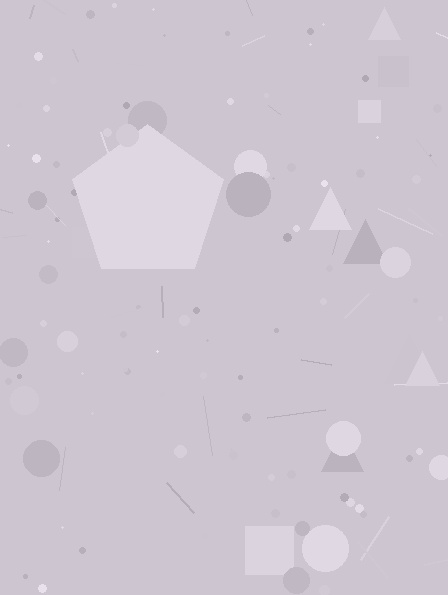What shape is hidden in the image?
A pentagon is hidden in the image.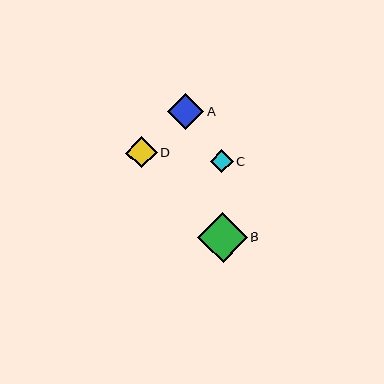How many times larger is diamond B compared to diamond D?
Diamond B is approximately 1.6 times the size of diamond D.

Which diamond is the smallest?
Diamond C is the smallest with a size of approximately 23 pixels.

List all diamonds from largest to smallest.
From largest to smallest: B, A, D, C.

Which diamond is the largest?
Diamond B is the largest with a size of approximately 50 pixels.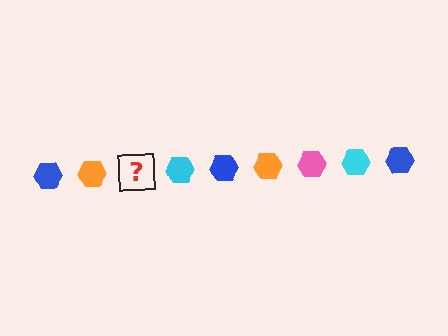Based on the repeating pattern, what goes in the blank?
The blank should be a pink hexagon.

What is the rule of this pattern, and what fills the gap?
The rule is that the pattern cycles through blue, orange, pink, cyan hexagons. The gap should be filled with a pink hexagon.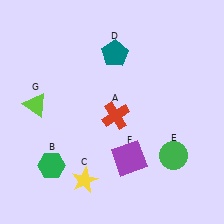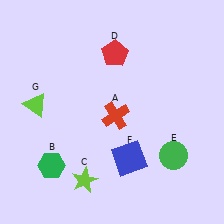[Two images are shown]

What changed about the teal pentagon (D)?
In Image 1, D is teal. In Image 2, it changed to red.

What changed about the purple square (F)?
In Image 1, F is purple. In Image 2, it changed to blue.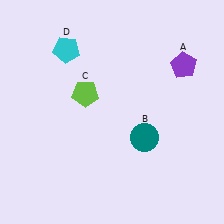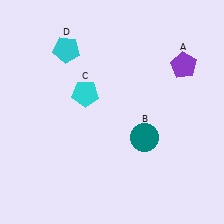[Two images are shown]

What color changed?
The pentagon (C) changed from lime in Image 1 to cyan in Image 2.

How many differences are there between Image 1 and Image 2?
There is 1 difference between the two images.